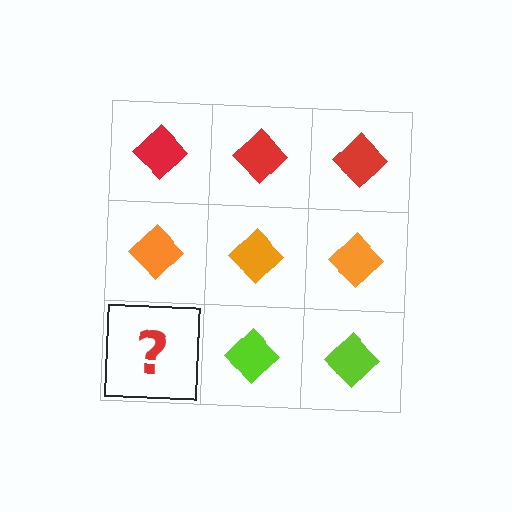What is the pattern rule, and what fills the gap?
The rule is that each row has a consistent color. The gap should be filled with a lime diamond.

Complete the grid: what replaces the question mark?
The question mark should be replaced with a lime diamond.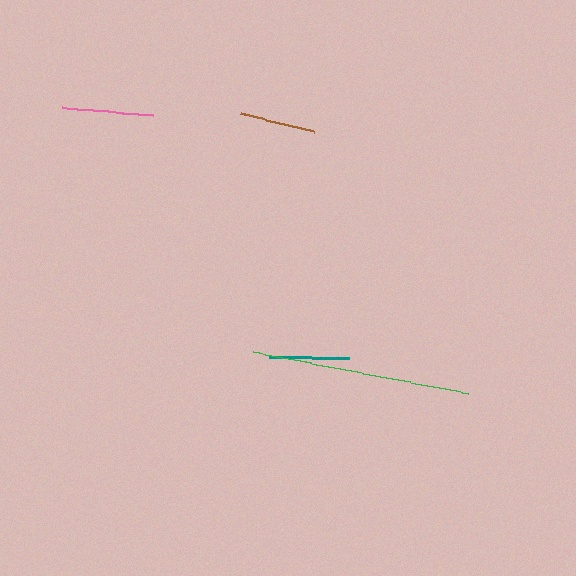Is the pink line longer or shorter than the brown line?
The pink line is longer than the brown line.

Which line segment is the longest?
The green line is the longest at approximately 219 pixels.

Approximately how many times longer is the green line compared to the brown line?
The green line is approximately 2.9 times the length of the brown line.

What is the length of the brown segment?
The brown segment is approximately 76 pixels long.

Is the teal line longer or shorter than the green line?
The green line is longer than the teal line.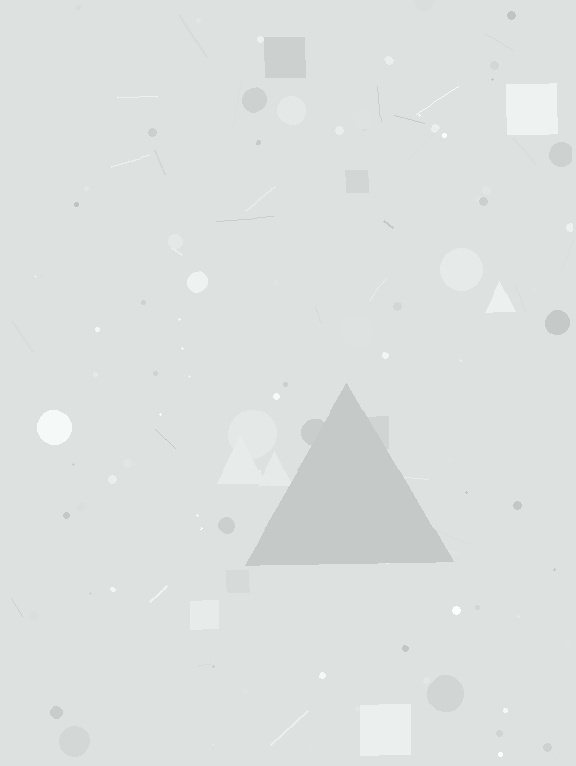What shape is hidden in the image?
A triangle is hidden in the image.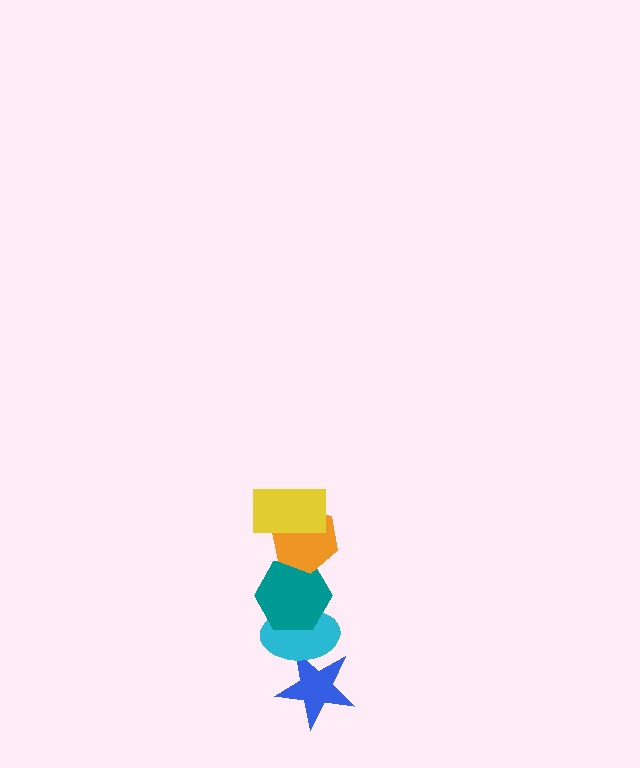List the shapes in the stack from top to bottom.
From top to bottom: the yellow rectangle, the orange hexagon, the teal hexagon, the cyan ellipse, the blue star.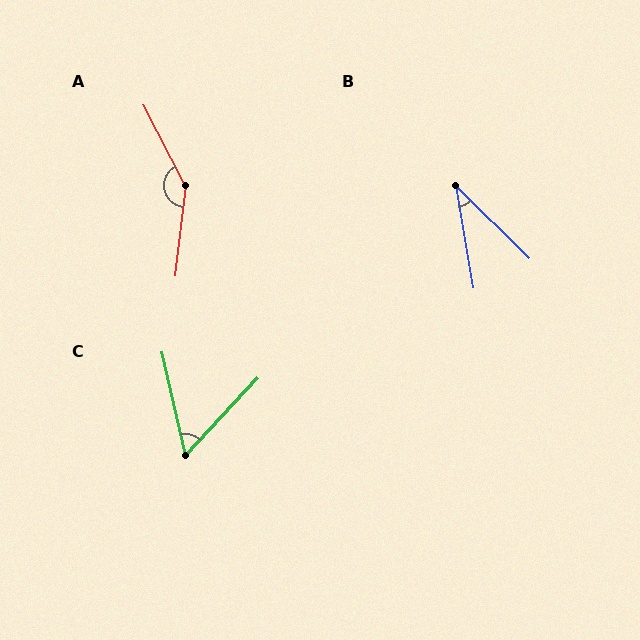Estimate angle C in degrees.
Approximately 56 degrees.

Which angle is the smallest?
B, at approximately 36 degrees.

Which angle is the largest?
A, at approximately 147 degrees.